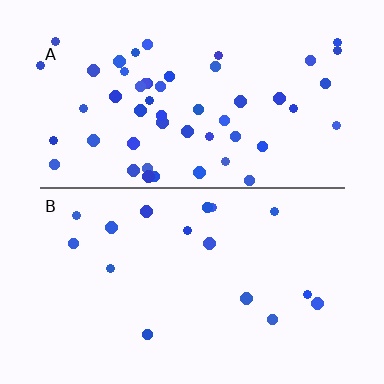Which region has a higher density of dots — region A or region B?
A (the top).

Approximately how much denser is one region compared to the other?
Approximately 3.3× — region A over region B.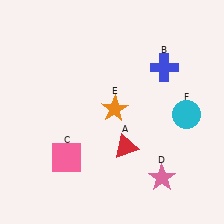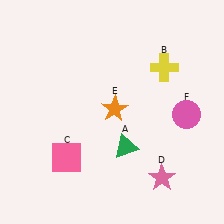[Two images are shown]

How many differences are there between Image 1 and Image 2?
There are 3 differences between the two images.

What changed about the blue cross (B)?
In Image 1, B is blue. In Image 2, it changed to yellow.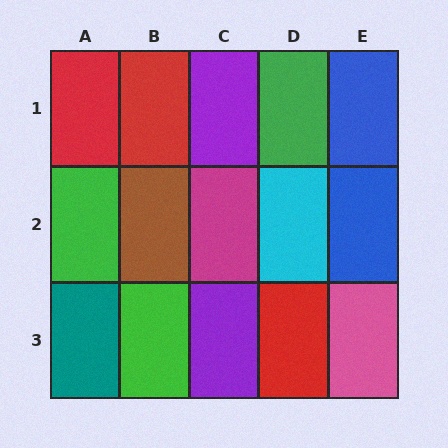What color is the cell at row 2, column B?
Brown.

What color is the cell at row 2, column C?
Magenta.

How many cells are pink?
1 cell is pink.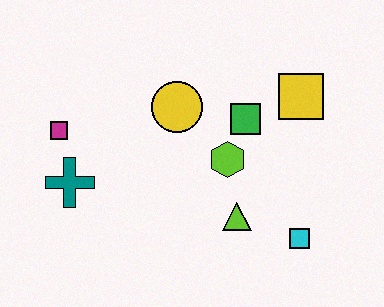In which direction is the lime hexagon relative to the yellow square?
The lime hexagon is to the left of the yellow square.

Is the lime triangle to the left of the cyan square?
Yes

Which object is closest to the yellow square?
The green square is closest to the yellow square.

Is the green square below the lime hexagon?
No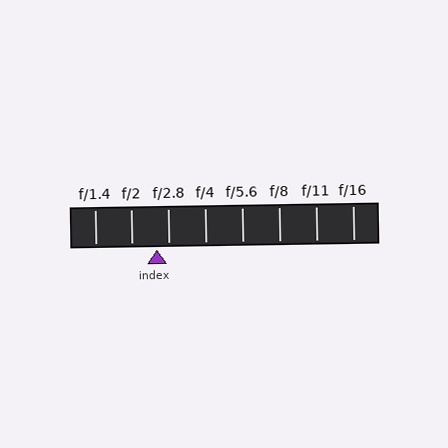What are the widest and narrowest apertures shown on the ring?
The widest aperture shown is f/1.4 and the narrowest is f/16.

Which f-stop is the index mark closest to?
The index mark is closest to f/2.8.